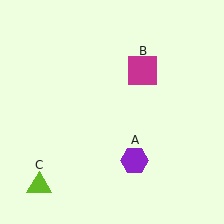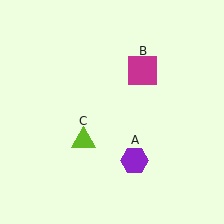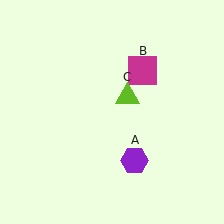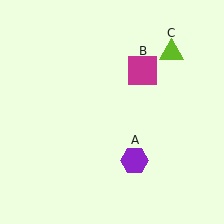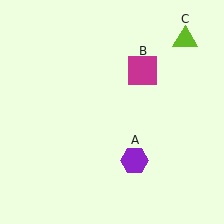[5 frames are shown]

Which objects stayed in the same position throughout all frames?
Purple hexagon (object A) and magenta square (object B) remained stationary.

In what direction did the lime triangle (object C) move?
The lime triangle (object C) moved up and to the right.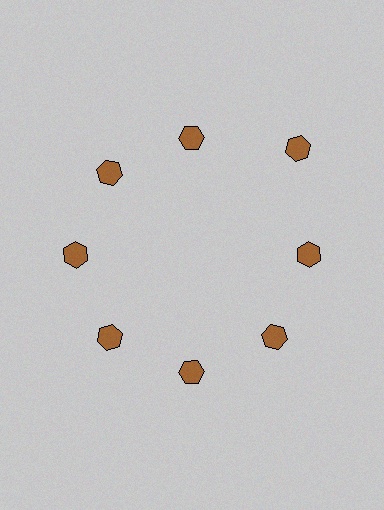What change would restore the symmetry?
The symmetry would be restored by moving it inward, back onto the ring so that all 8 hexagons sit at equal angles and equal distance from the center.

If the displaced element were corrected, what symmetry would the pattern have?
It would have 8-fold rotational symmetry — the pattern would map onto itself every 45 degrees.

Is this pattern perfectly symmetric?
No. The 8 brown hexagons are arranged in a ring, but one element near the 2 o'clock position is pushed outward from the center, breaking the 8-fold rotational symmetry.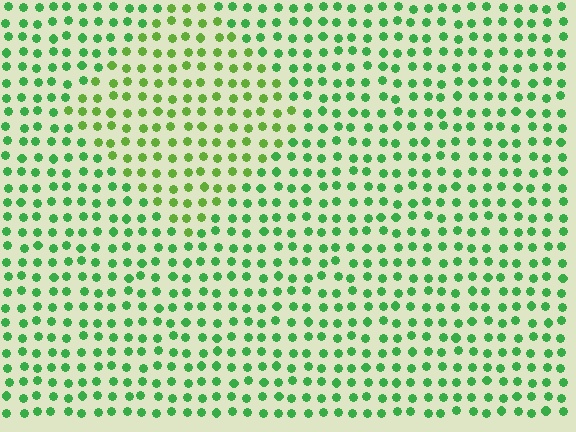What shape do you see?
I see a diamond.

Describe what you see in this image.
The image is filled with small green elements in a uniform arrangement. A diamond-shaped region is visible where the elements are tinted to a slightly different hue, forming a subtle color boundary.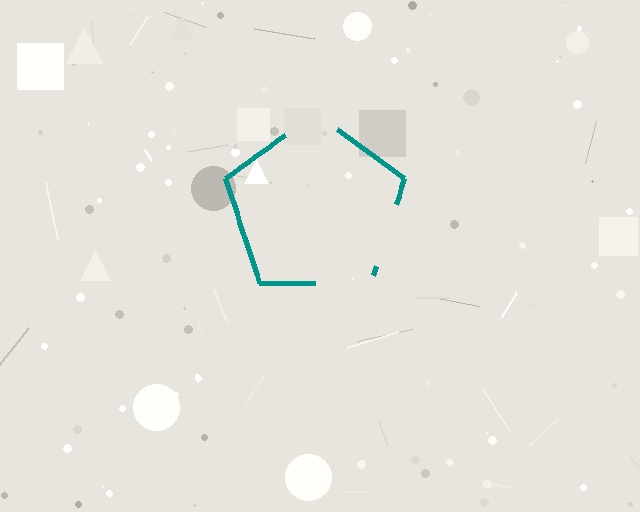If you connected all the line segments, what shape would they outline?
They would outline a pentagon.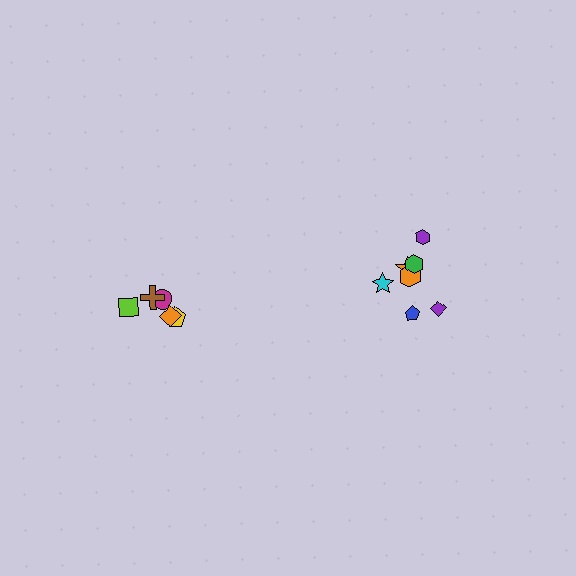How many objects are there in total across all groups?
There are 12 objects.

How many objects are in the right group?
There are 7 objects.